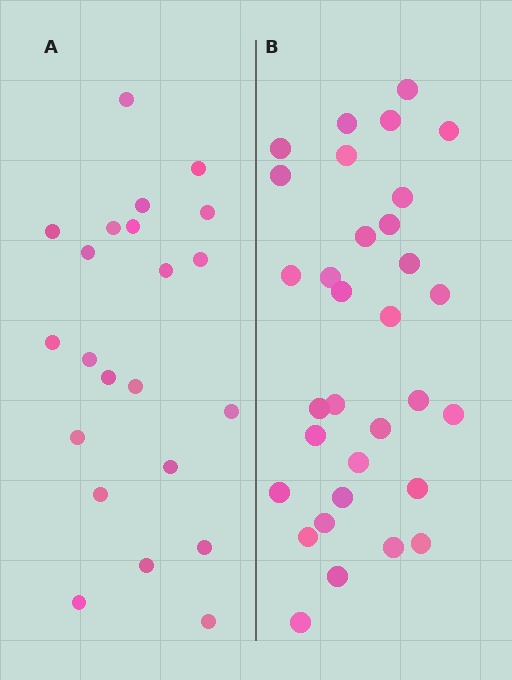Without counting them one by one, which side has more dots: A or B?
Region B (the right region) has more dots.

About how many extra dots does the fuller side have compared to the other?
Region B has roughly 10 or so more dots than region A.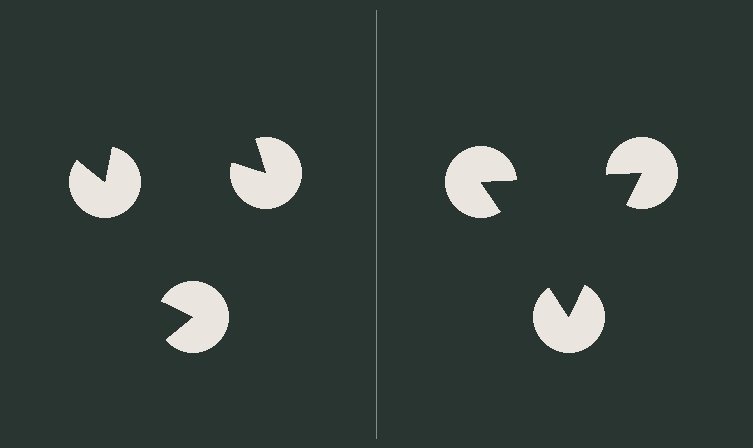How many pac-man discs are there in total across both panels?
6 — 3 on each side.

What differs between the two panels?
The pac-man discs are positioned identically on both sides; only the wedge orientations differ. On the right they align to a triangle; on the left they are misaligned.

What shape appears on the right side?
An illusory triangle.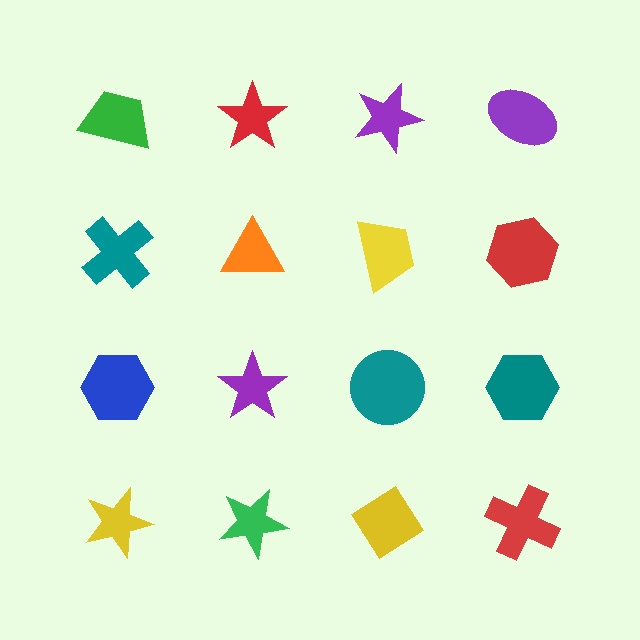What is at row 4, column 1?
A yellow star.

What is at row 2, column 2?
An orange triangle.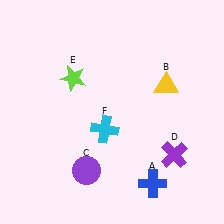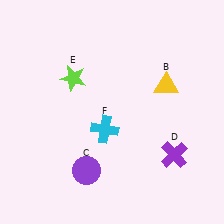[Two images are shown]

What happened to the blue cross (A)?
The blue cross (A) was removed in Image 2. It was in the bottom-right area of Image 1.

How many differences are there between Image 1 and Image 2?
There is 1 difference between the two images.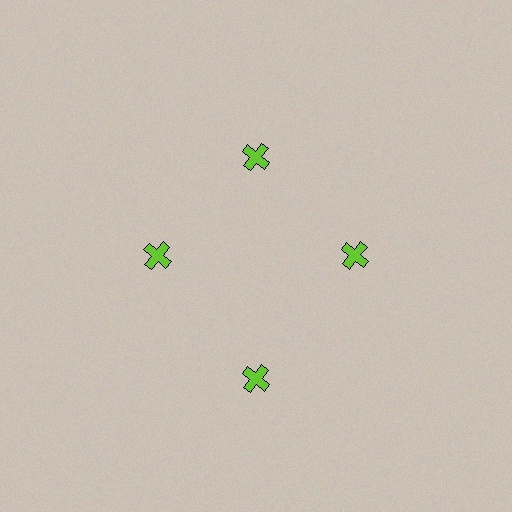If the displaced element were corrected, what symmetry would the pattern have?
It would have 4-fold rotational symmetry — the pattern would map onto itself every 90 degrees.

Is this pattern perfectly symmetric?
No. The 4 lime crosses are arranged in a ring, but one element near the 6 o'clock position is pushed outward from the center, breaking the 4-fold rotational symmetry.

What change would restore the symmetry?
The symmetry would be restored by moving it inward, back onto the ring so that all 4 crosses sit at equal angles and equal distance from the center.